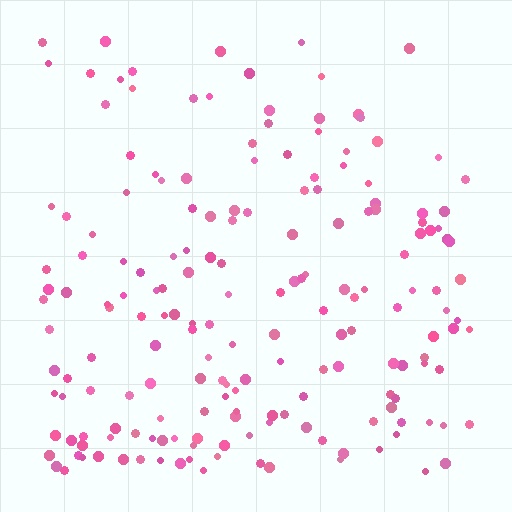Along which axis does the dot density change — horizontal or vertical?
Vertical.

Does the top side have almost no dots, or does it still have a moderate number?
Still a moderate number, just noticeably fewer than the bottom.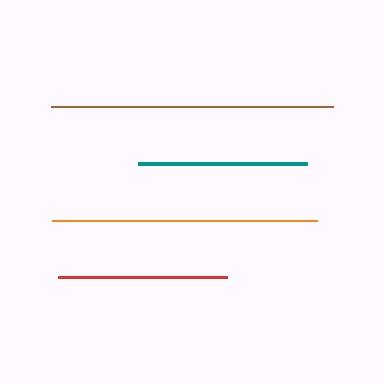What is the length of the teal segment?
The teal segment is approximately 169 pixels long.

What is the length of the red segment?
The red segment is approximately 169 pixels long.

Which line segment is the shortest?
The red line is the shortest at approximately 169 pixels.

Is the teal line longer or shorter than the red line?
The teal line is longer than the red line.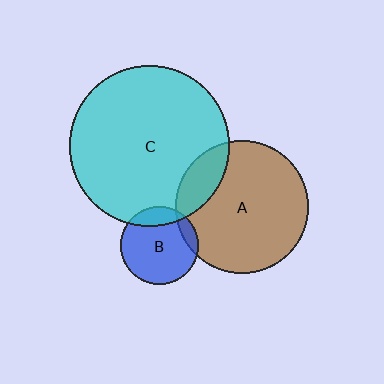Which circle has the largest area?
Circle C (cyan).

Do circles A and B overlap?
Yes.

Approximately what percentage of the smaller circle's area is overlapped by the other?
Approximately 10%.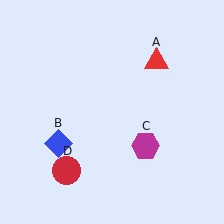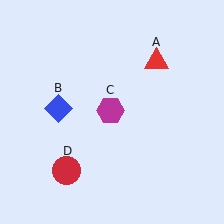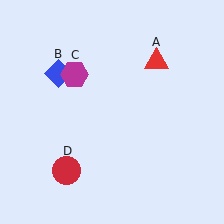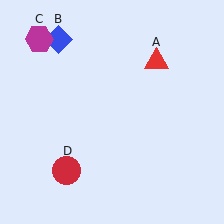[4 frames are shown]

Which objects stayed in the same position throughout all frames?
Red triangle (object A) and red circle (object D) remained stationary.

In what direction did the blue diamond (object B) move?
The blue diamond (object B) moved up.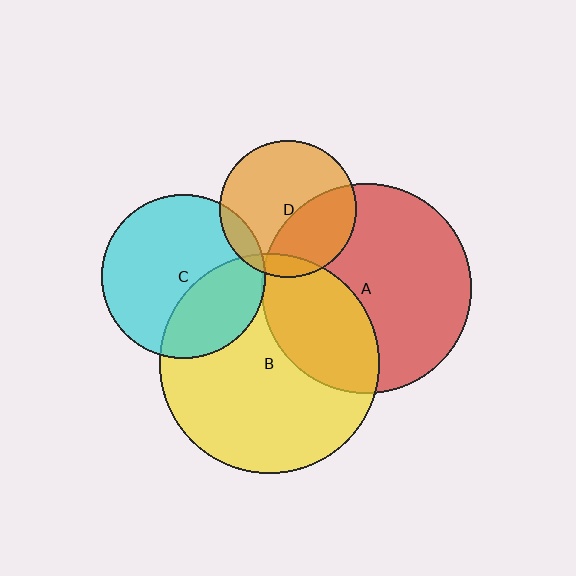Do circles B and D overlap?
Yes.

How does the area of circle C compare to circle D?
Approximately 1.4 times.